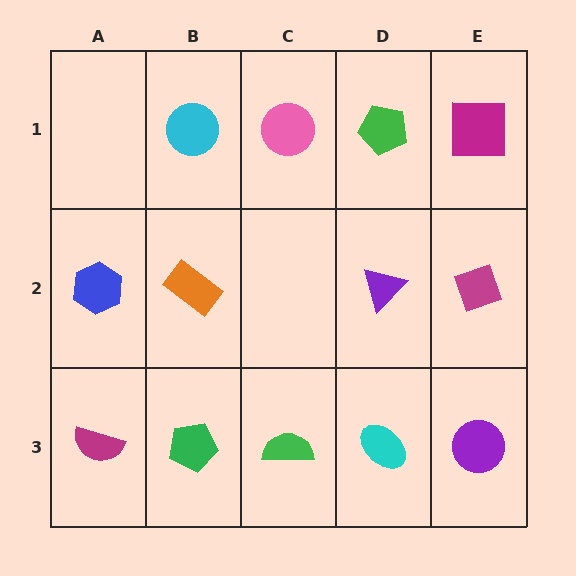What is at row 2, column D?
A purple triangle.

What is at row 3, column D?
A cyan ellipse.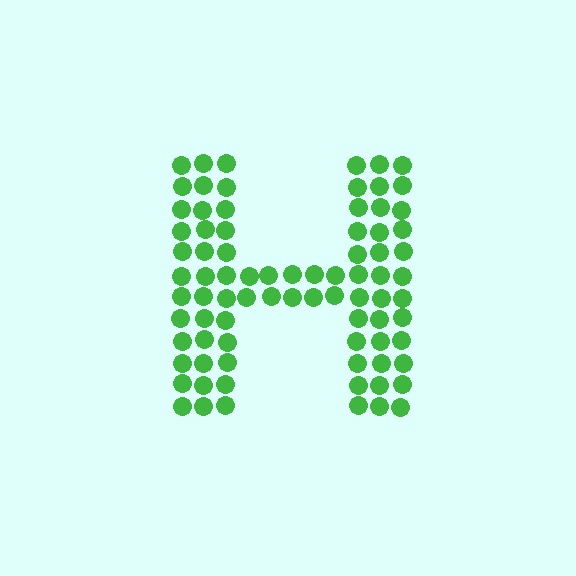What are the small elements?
The small elements are circles.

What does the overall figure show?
The overall figure shows the letter H.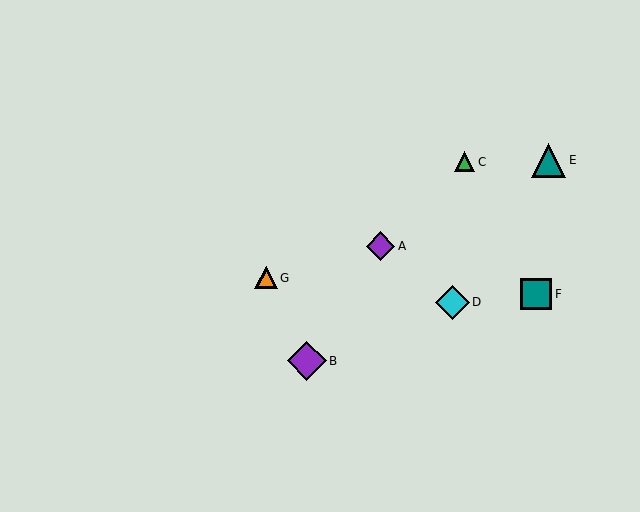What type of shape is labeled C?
Shape C is a green triangle.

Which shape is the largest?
The purple diamond (labeled B) is the largest.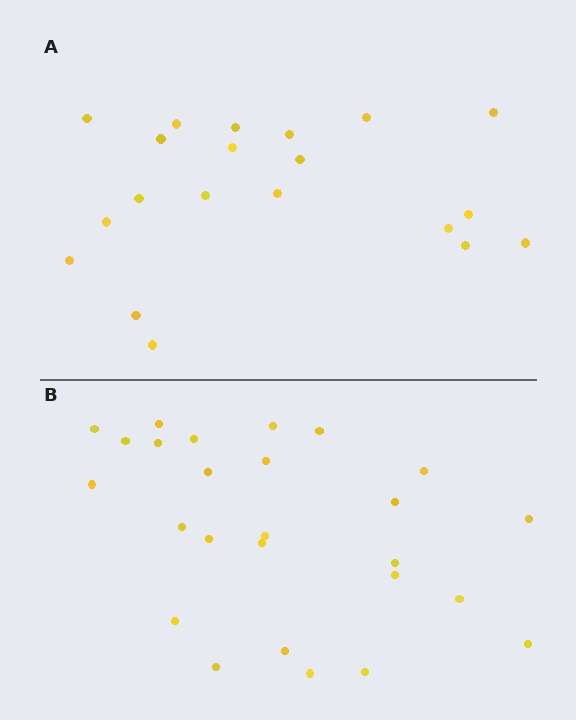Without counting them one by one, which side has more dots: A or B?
Region B (the bottom region) has more dots.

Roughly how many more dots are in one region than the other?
Region B has about 6 more dots than region A.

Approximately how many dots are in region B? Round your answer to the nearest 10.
About 30 dots. (The exact count is 26, which rounds to 30.)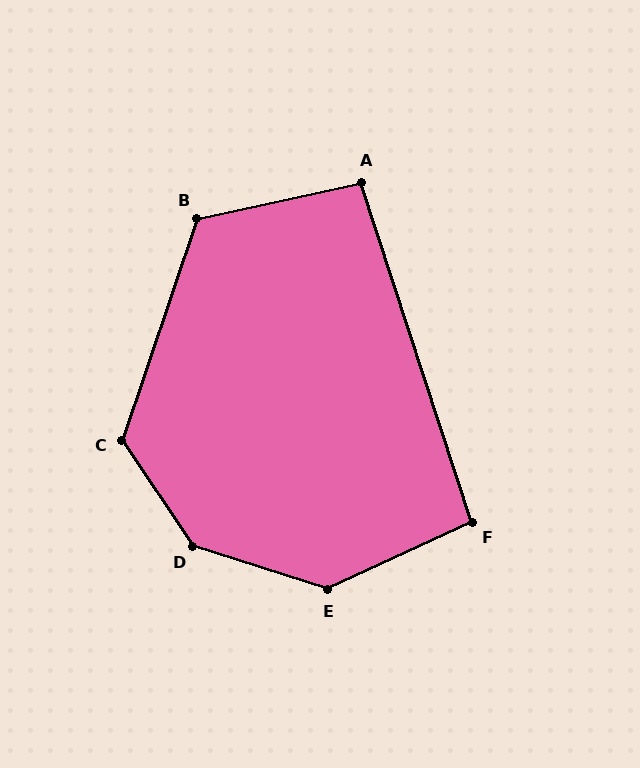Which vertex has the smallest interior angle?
A, at approximately 95 degrees.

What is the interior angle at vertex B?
Approximately 121 degrees (obtuse).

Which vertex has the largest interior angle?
D, at approximately 142 degrees.